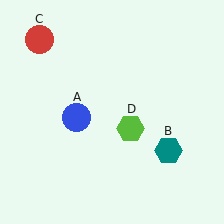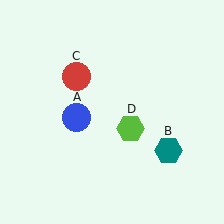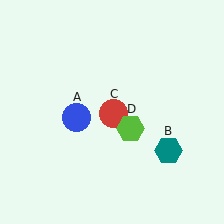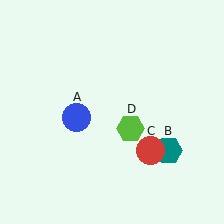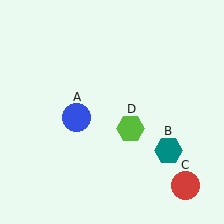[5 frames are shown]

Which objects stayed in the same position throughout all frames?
Blue circle (object A) and teal hexagon (object B) and lime hexagon (object D) remained stationary.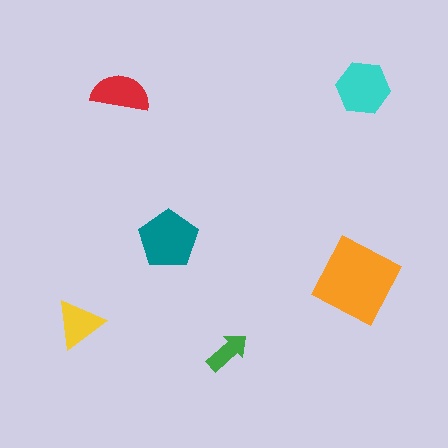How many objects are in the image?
There are 6 objects in the image.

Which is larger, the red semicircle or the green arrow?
The red semicircle.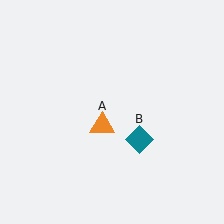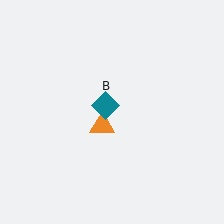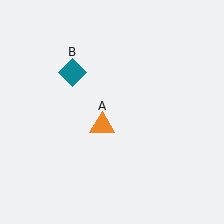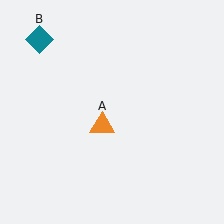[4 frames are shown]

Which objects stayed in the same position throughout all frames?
Orange triangle (object A) remained stationary.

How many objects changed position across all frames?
1 object changed position: teal diamond (object B).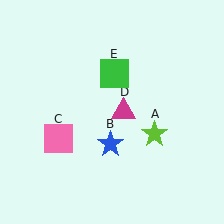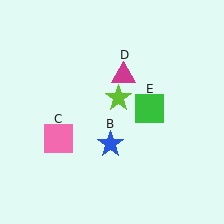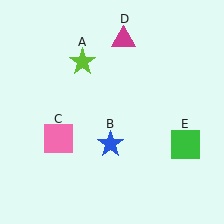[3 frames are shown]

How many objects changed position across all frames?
3 objects changed position: lime star (object A), magenta triangle (object D), green square (object E).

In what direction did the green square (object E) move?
The green square (object E) moved down and to the right.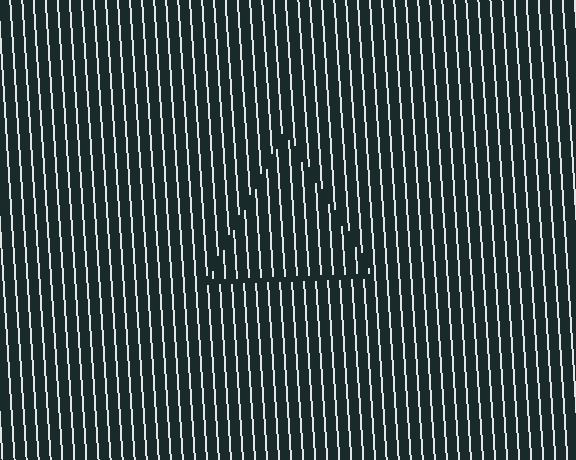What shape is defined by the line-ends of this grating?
An illusory triangle. The interior of the shape contains the same grating, shifted by half a period — the contour is defined by the phase discontinuity where line-ends from the inner and outer gratings abut.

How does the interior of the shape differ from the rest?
The interior of the shape contains the same grating, shifted by half a period — the contour is defined by the phase discontinuity where line-ends from the inner and outer gratings abut.